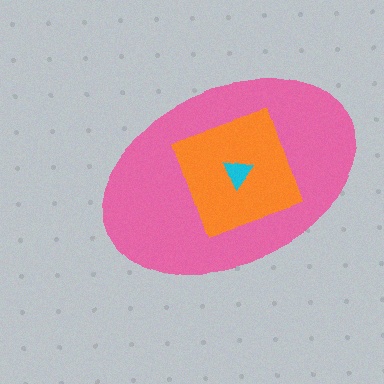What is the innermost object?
The cyan triangle.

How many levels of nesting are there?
3.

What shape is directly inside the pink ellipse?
The orange diamond.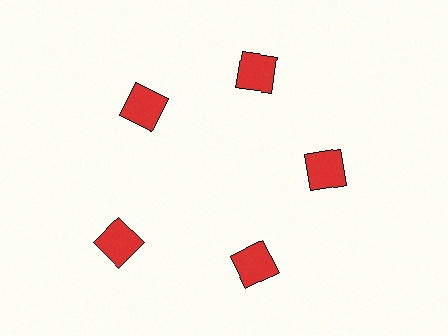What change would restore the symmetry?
The symmetry would be restored by moving it inward, back onto the ring so that all 5 squares sit at equal angles and equal distance from the center.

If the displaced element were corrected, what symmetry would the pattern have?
It would have 5-fold rotational symmetry — the pattern would map onto itself every 72 degrees.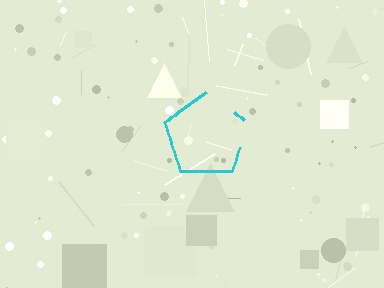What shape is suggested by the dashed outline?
The dashed outline suggests a pentagon.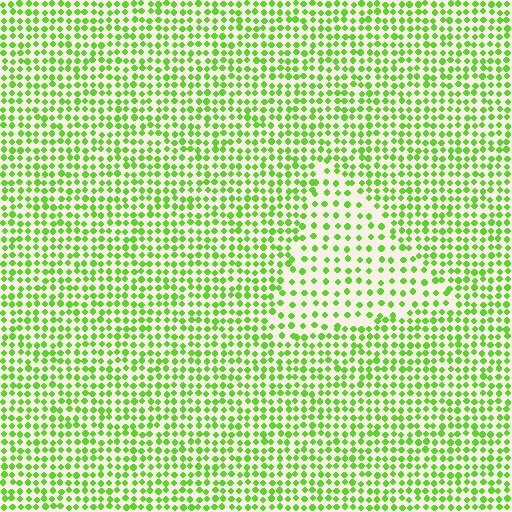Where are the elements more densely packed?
The elements are more densely packed outside the triangle boundary.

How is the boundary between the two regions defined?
The boundary is defined by a change in element density (approximately 1.9x ratio). All elements are the same color, size, and shape.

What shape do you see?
I see a triangle.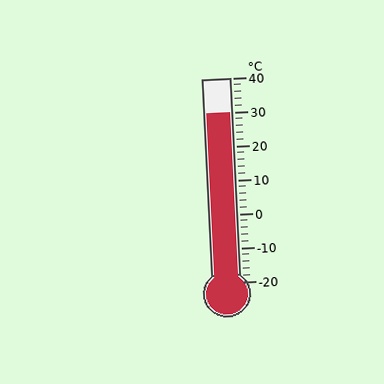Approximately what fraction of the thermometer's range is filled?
The thermometer is filled to approximately 85% of its range.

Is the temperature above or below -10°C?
The temperature is above -10°C.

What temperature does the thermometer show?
The thermometer shows approximately 30°C.